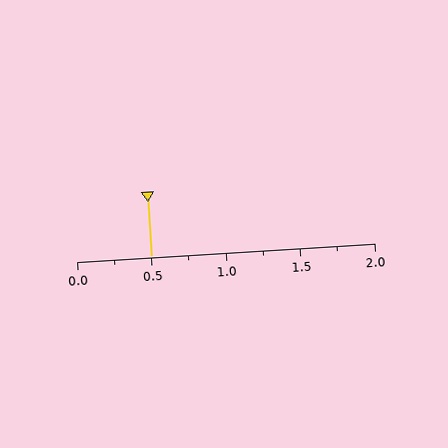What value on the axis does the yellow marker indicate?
The marker indicates approximately 0.5.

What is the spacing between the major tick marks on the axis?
The major ticks are spaced 0.5 apart.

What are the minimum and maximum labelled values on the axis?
The axis runs from 0.0 to 2.0.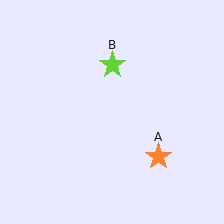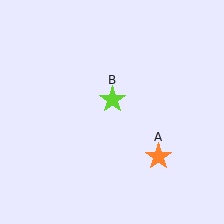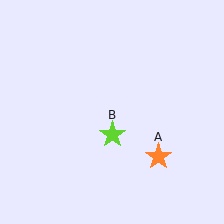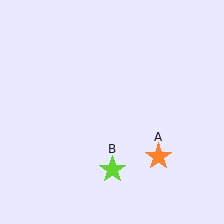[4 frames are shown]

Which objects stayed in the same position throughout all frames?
Orange star (object A) remained stationary.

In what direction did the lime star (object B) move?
The lime star (object B) moved down.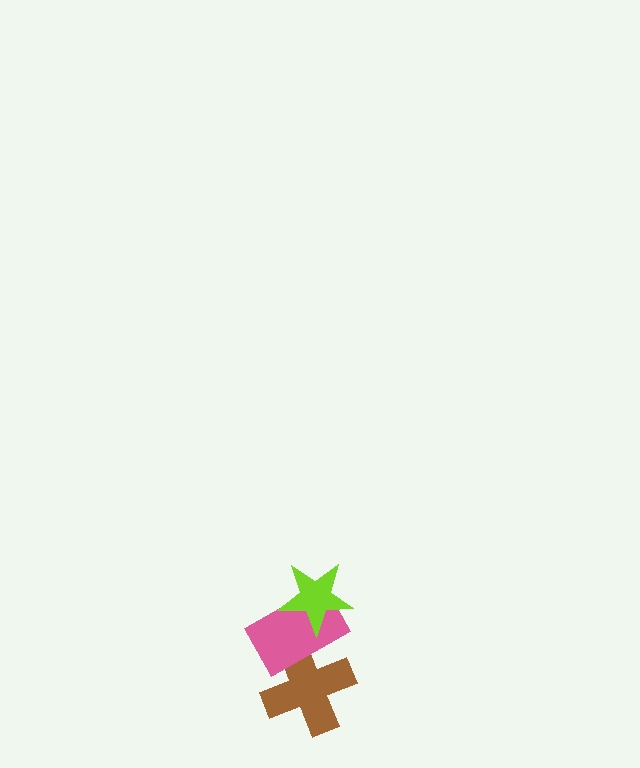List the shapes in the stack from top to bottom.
From top to bottom: the lime star, the pink rectangle, the brown cross.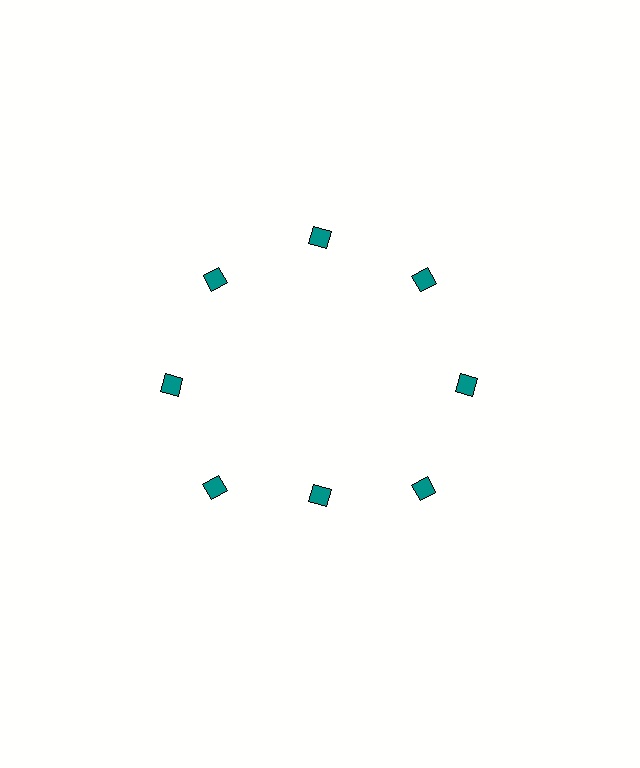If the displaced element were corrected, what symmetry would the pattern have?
It would have 8-fold rotational symmetry — the pattern would map onto itself every 45 degrees.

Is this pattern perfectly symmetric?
No. The 8 teal diamonds are arranged in a ring, but one element near the 6 o'clock position is pulled inward toward the center, breaking the 8-fold rotational symmetry.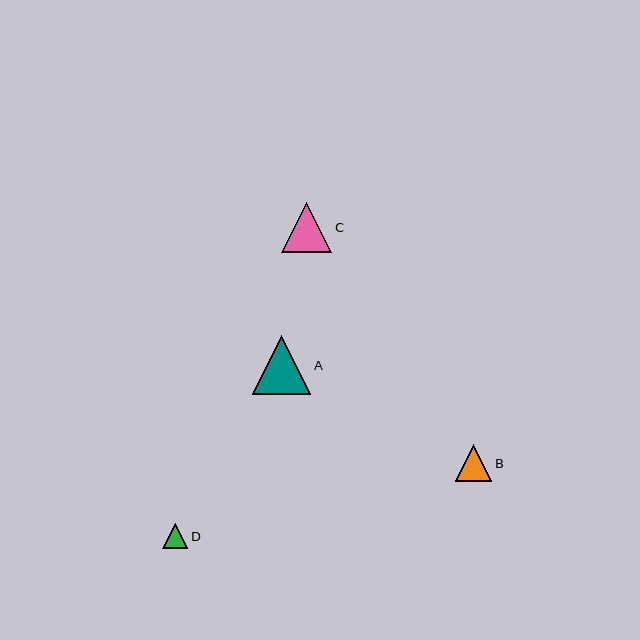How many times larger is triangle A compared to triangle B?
Triangle A is approximately 1.6 times the size of triangle B.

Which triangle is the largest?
Triangle A is the largest with a size of approximately 58 pixels.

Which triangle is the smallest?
Triangle D is the smallest with a size of approximately 26 pixels.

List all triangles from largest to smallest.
From largest to smallest: A, C, B, D.